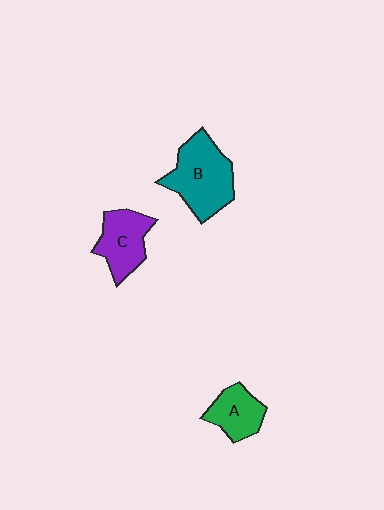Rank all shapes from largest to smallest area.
From largest to smallest: B (teal), C (purple), A (green).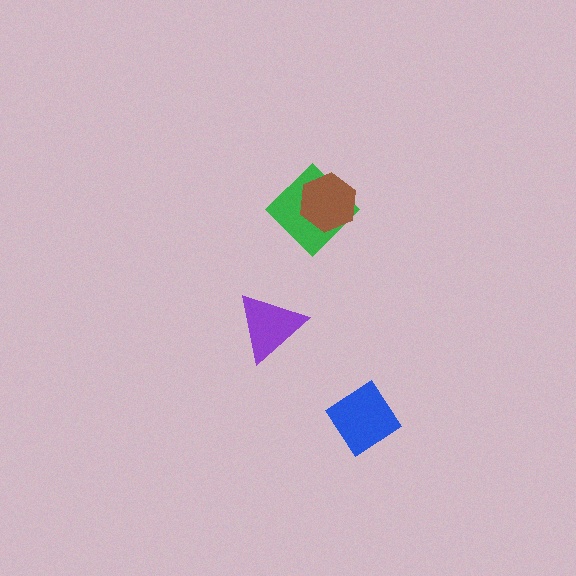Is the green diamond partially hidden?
Yes, it is partially covered by another shape.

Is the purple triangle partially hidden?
No, no other shape covers it.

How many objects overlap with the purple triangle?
0 objects overlap with the purple triangle.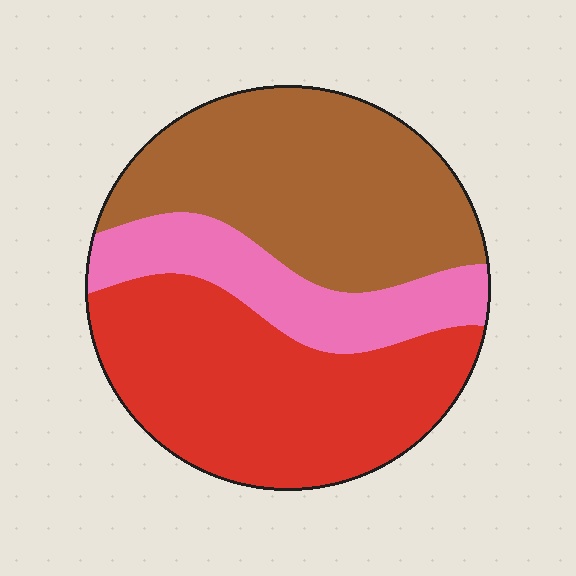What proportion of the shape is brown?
Brown takes up between a third and a half of the shape.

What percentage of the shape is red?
Red covers around 40% of the shape.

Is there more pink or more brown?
Brown.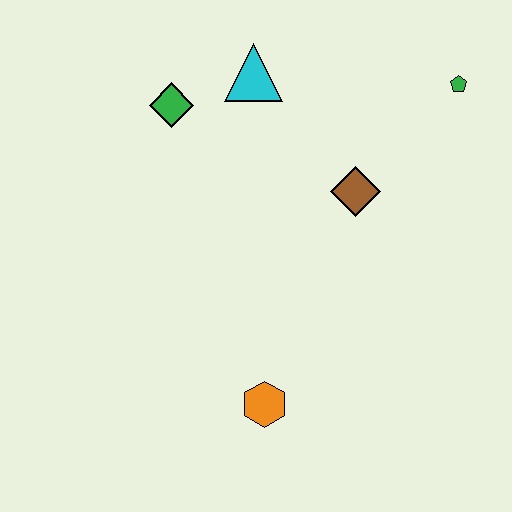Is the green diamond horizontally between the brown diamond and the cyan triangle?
No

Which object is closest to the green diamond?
The cyan triangle is closest to the green diamond.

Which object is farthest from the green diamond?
The orange hexagon is farthest from the green diamond.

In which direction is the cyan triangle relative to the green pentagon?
The cyan triangle is to the left of the green pentagon.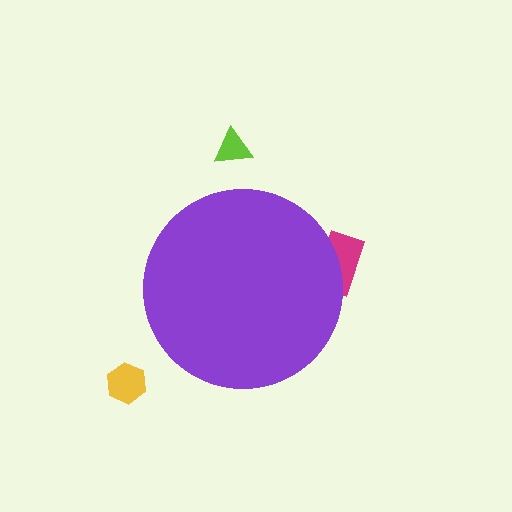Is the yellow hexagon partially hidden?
No, the yellow hexagon is fully visible.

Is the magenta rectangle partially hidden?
Yes, the magenta rectangle is partially hidden behind the purple circle.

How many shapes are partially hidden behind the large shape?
1 shape is partially hidden.